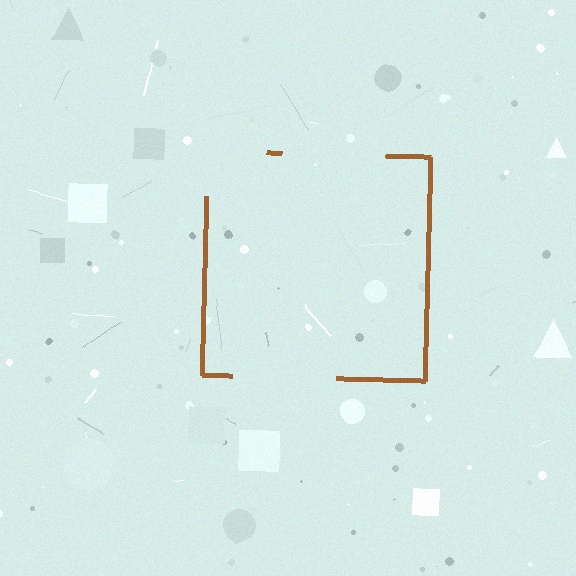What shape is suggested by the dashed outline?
The dashed outline suggests a square.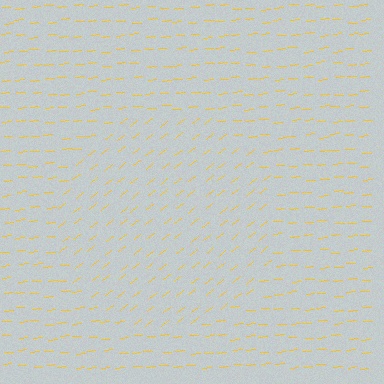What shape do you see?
I see a circle.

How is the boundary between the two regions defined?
The boundary is defined purely by a change in line orientation (approximately 33 degrees difference). All lines are the same color and thickness.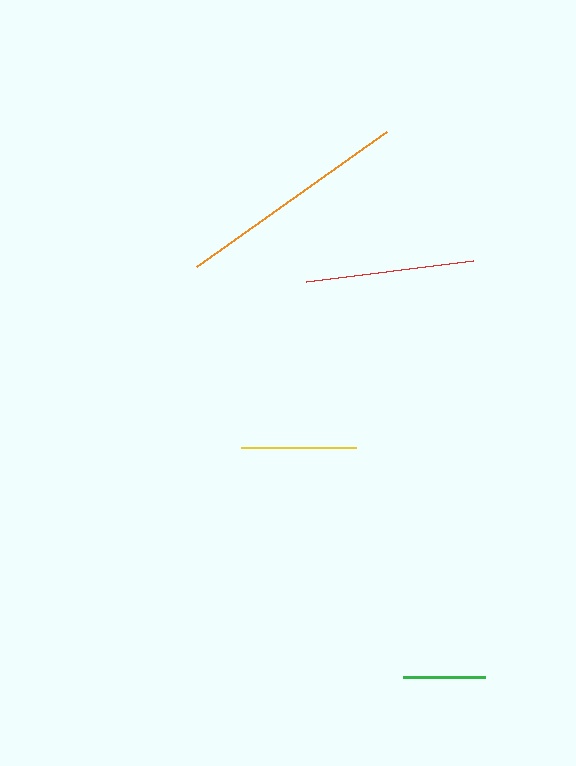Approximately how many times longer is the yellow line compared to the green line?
The yellow line is approximately 1.4 times the length of the green line.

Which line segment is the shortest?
The green line is the shortest at approximately 82 pixels.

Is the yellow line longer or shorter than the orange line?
The orange line is longer than the yellow line.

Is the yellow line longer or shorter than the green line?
The yellow line is longer than the green line.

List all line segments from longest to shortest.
From longest to shortest: orange, red, yellow, green.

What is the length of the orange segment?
The orange segment is approximately 233 pixels long.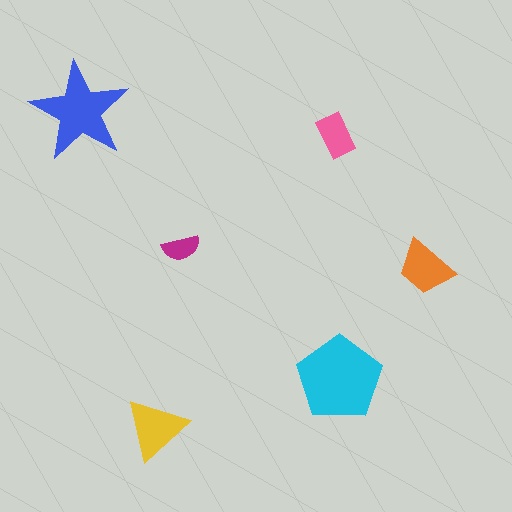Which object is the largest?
The cyan pentagon.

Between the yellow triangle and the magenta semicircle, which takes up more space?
The yellow triangle.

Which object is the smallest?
The magenta semicircle.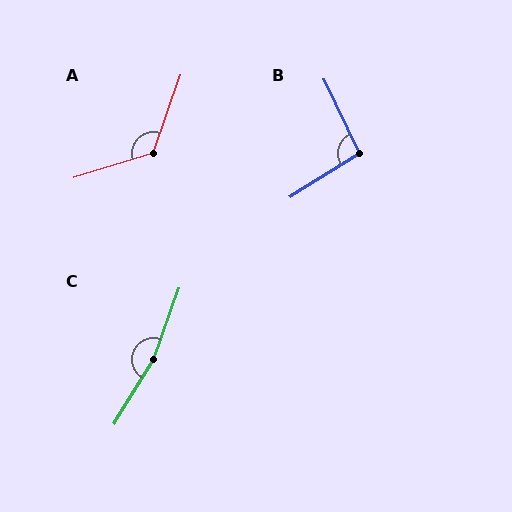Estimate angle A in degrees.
Approximately 127 degrees.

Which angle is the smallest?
B, at approximately 97 degrees.